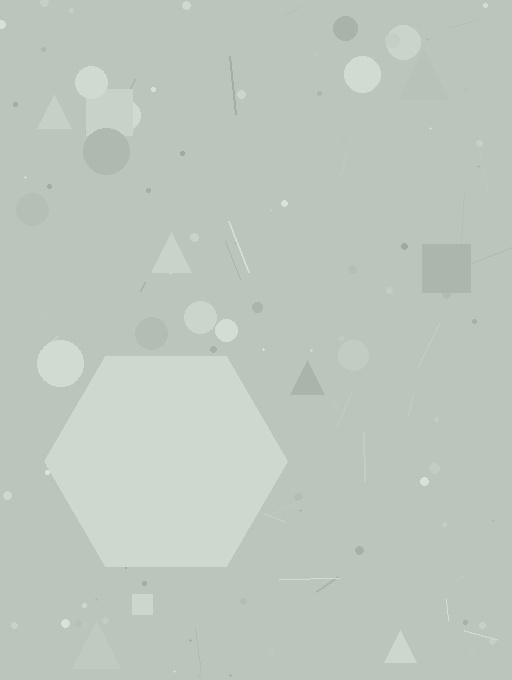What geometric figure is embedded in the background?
A hexagon is embedded in the background.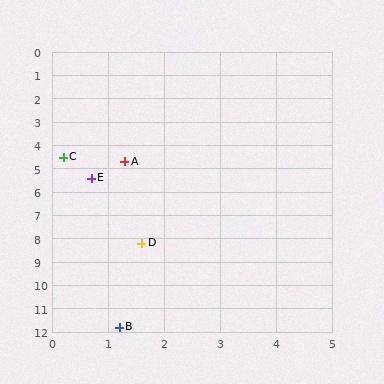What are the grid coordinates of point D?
Point D is at approximately (1.6, 8.2).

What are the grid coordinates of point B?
Point B is at approximately (1.2, 11.8).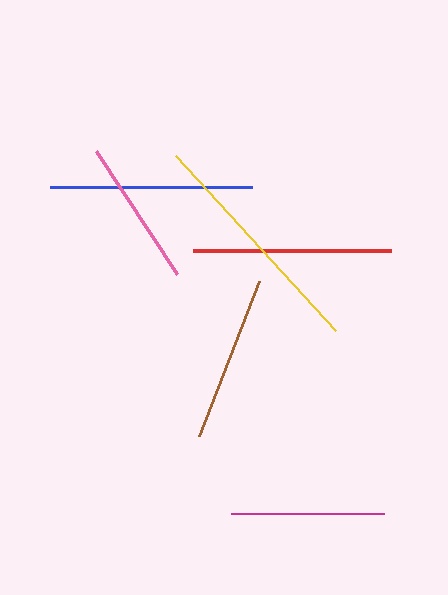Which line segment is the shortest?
The pink line is the shortest at approximately 147 pixels.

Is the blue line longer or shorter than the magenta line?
The blue line is longer than the magenta line.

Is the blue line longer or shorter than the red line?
The blue line is longer than the red line.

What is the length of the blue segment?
The blue segment is approximately 202 pixels long.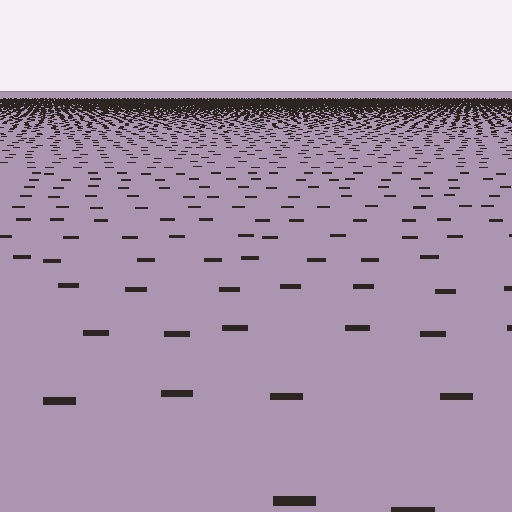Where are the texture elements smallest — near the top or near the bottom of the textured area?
Near the top.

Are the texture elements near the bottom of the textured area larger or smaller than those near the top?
Larger. Near the bottom, elements are closer to the viewer and appear at a bigger on-screen size.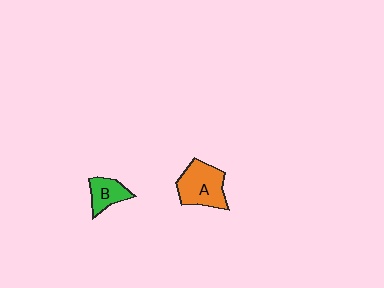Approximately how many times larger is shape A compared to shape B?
Approximately 1.8 times.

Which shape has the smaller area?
Shape B (green).